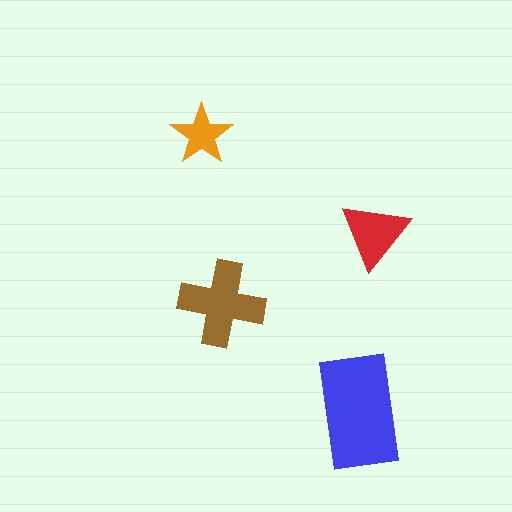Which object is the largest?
The blue rectangle.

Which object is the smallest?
The orange star.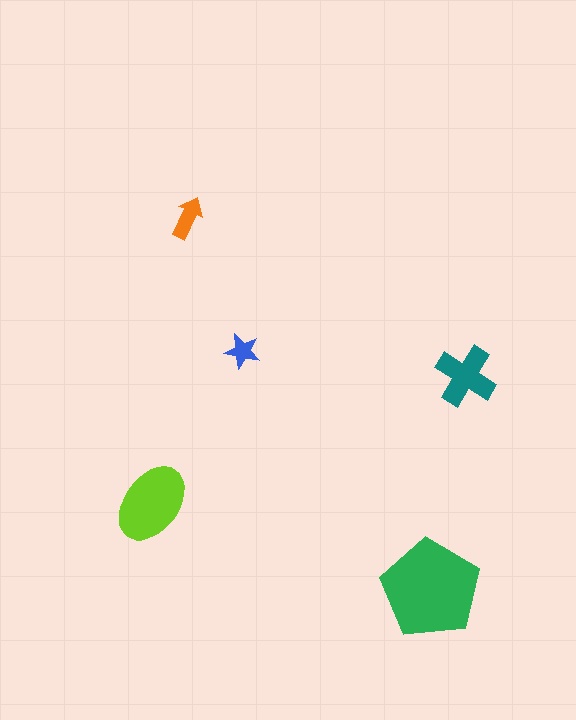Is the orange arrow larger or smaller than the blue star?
Larger.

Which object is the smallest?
The blue star.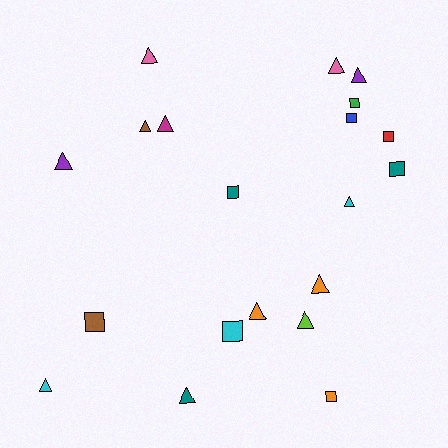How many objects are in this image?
There are 20 objects.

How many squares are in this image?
There are 8 squares.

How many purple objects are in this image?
There are 2 purple objects.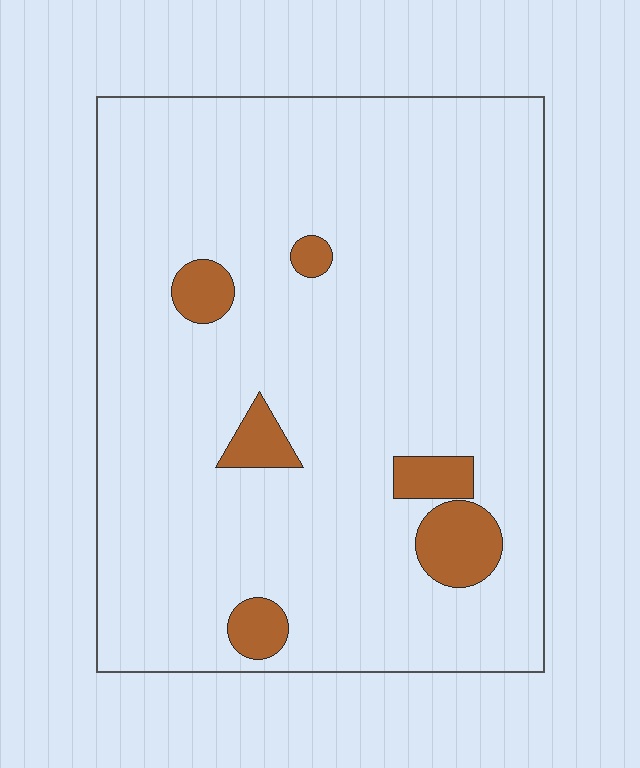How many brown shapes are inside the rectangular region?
6.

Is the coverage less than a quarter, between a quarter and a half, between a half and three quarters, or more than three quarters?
Less than a quarter.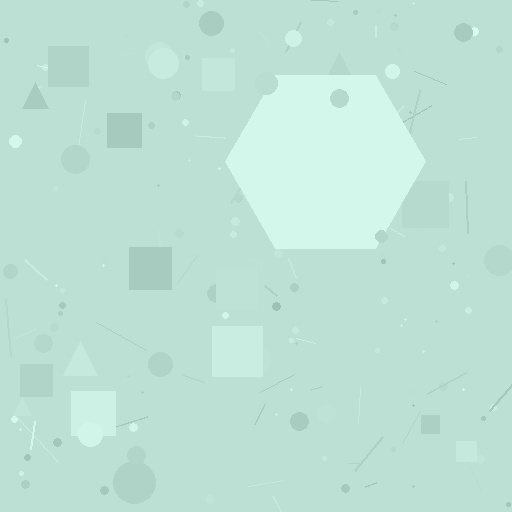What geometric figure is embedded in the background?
A hexagon is embedded in the background.